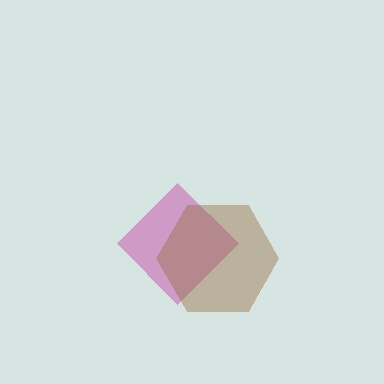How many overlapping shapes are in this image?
There are 2 overlapping shapes in the image.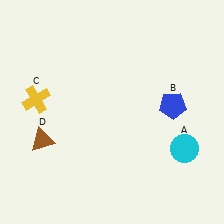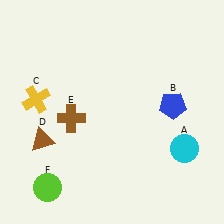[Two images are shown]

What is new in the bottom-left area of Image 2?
A brown cross (E) was added in the bottom-left area of Image 2.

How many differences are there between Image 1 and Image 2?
There are 2 differences between the two images.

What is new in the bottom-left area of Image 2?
A lime circle (F) was added in the bottom-left area of Image 2.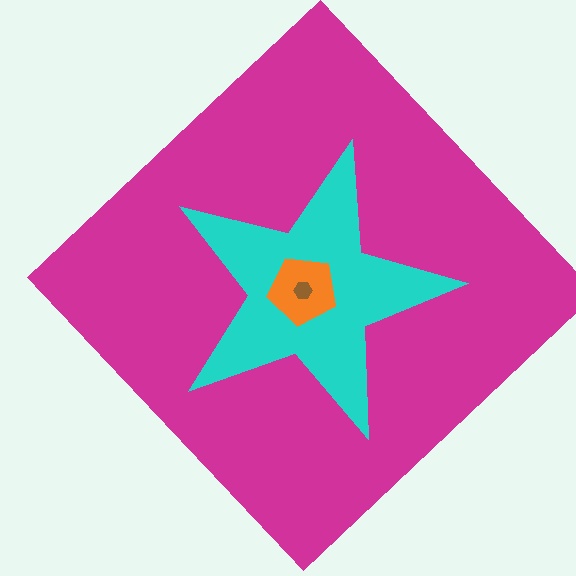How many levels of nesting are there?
4.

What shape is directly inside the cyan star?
The orange pentagon.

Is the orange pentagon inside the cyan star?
Yes.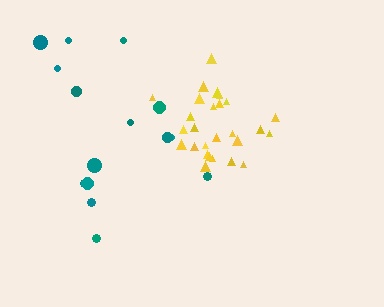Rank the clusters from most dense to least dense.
yellow, teal.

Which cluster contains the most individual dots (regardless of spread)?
Yellow (27).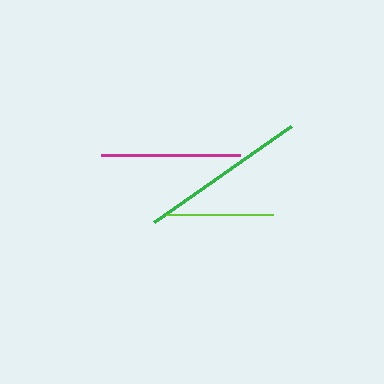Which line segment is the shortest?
The lime line is the shortest at approximately 107 pixels.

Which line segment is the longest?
The green line is the longest at approximately 168 pixels.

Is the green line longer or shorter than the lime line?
The green line is longer than the lime line.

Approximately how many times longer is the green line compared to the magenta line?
The green line is approximately 1.2 times the length of the magenta line.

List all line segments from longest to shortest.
From longest to shortest: green, magenta, lime.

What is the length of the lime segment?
The lime segment is approximately 107 pixels long.